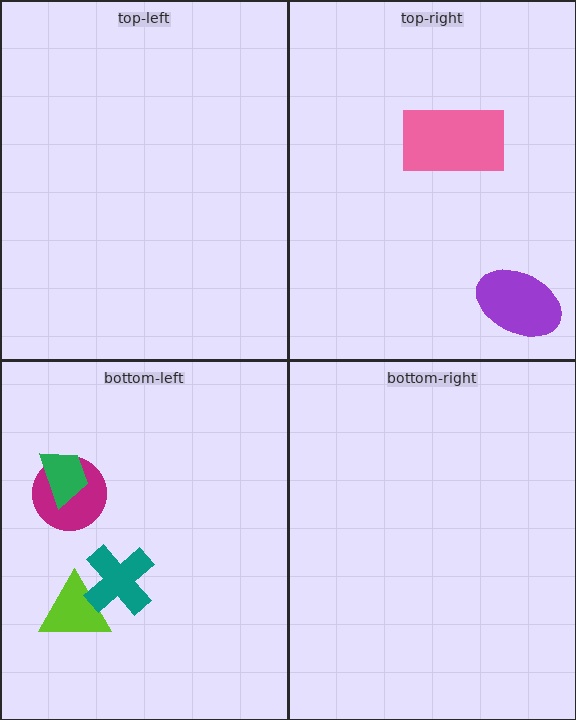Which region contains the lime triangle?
The bottom-left region.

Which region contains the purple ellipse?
The top-right region.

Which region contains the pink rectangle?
The top-right region.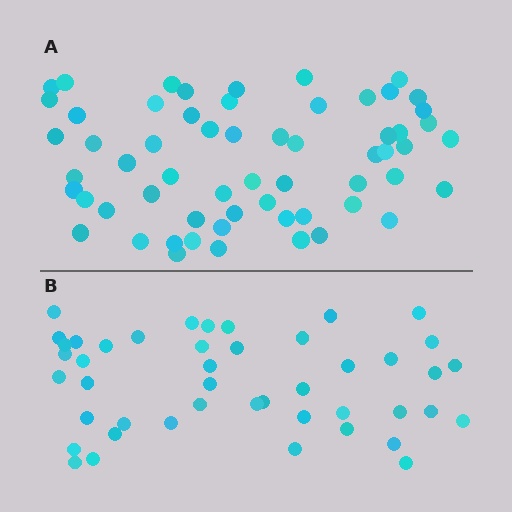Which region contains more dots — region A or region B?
Region A (the top region) has more dots.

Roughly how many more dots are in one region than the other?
Region A has approximately 15 more dots than region B.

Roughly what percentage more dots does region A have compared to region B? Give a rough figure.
About 35% more.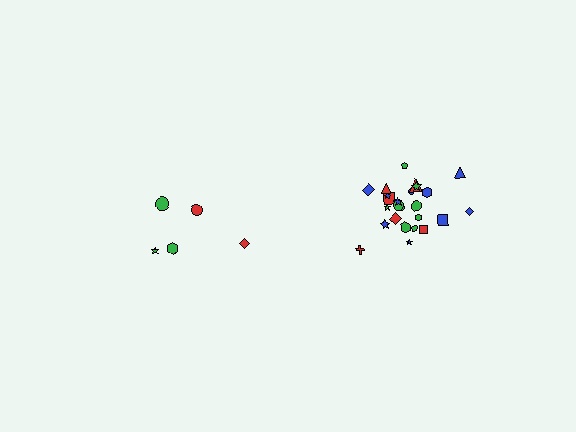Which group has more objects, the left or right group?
The right group.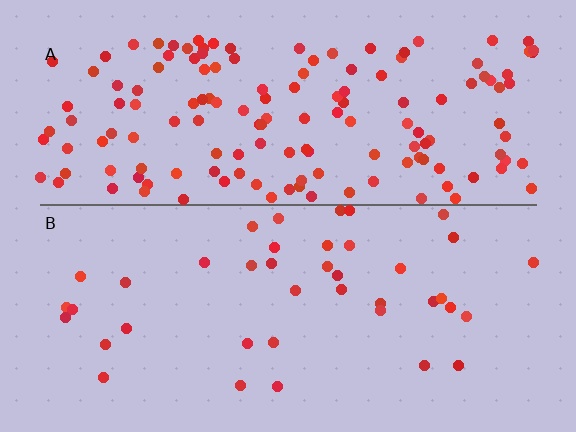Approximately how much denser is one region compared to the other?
Approximately 3.7× — region A over region B.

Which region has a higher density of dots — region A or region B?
A (the top).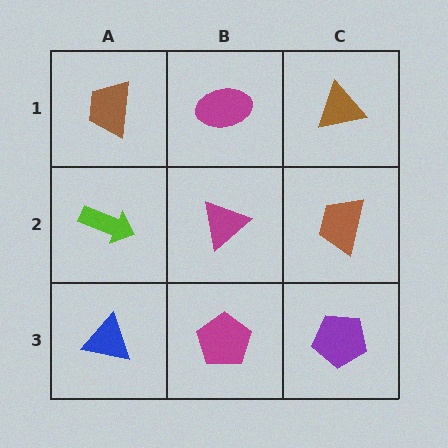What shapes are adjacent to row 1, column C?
A brown trapezoid (row 2, column C), a magenta ellipse (row 1, column B).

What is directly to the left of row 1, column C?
A magenta ellipse.